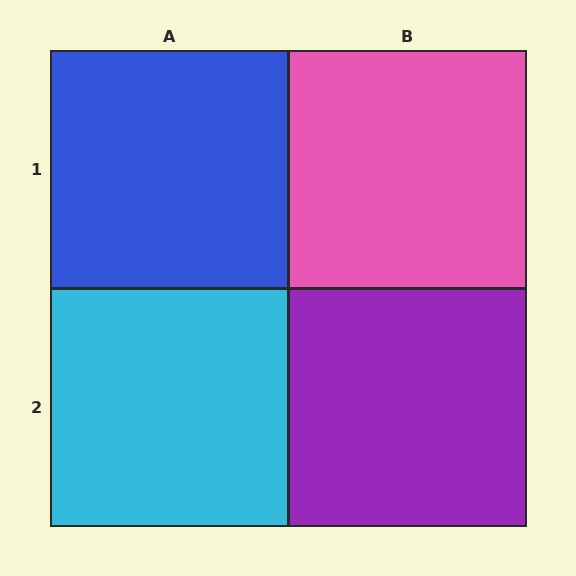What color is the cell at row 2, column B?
Purple.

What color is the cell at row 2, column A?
Cyan.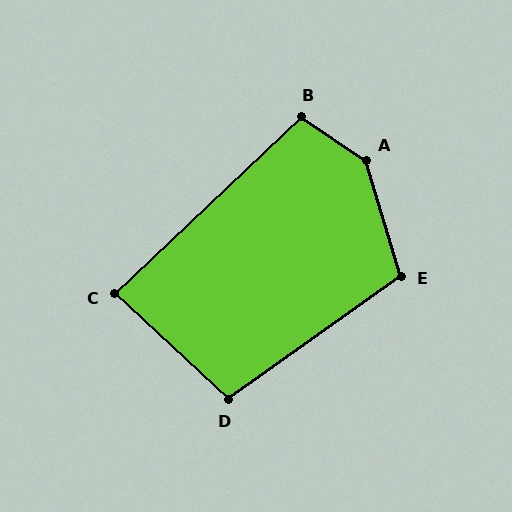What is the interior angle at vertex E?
Approximately 109 degrees (obtuse).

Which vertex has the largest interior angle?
A, at approximately 140 degrees.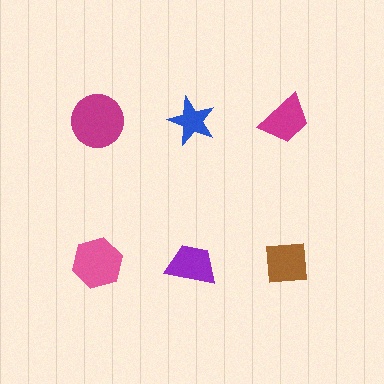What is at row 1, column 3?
A magenta trapezoid.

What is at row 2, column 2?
A purple trapezoid.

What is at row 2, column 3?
A brown square.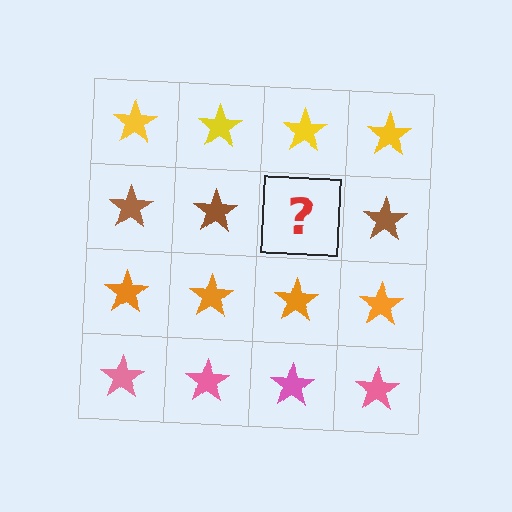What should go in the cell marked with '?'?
The missing cell should contain a brown star.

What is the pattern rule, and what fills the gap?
The rule is that each row has a consistent color. The gap should be filled with a brown star.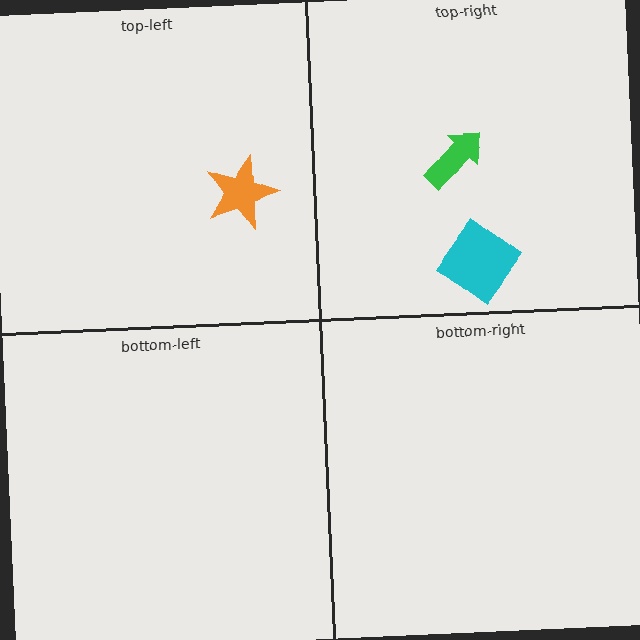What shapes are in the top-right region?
The cyan diamond, the green arrow.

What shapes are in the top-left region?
The orange star.